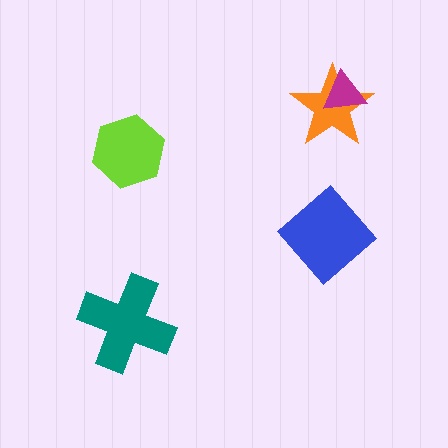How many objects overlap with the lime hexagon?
0 objects overlap with the lime hexagon.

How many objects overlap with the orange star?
1 object overlaps with the orange star.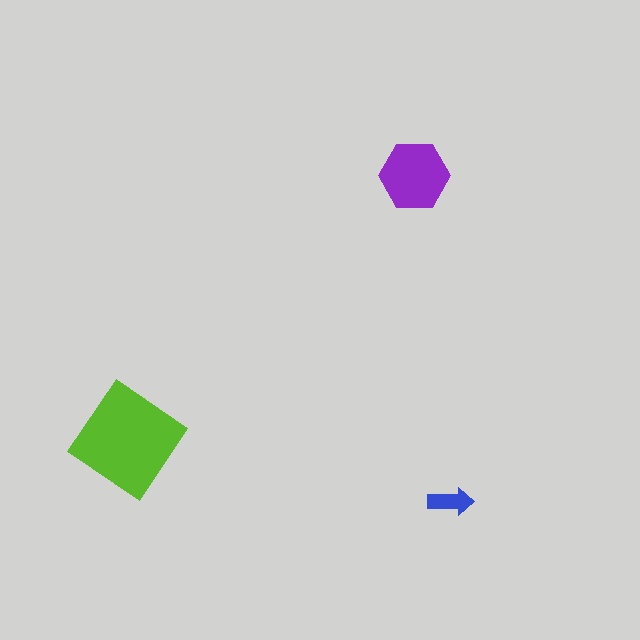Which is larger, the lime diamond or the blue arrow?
The lime diamond.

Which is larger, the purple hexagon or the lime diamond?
The lime diamond.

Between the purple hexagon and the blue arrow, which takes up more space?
The purple hexagon.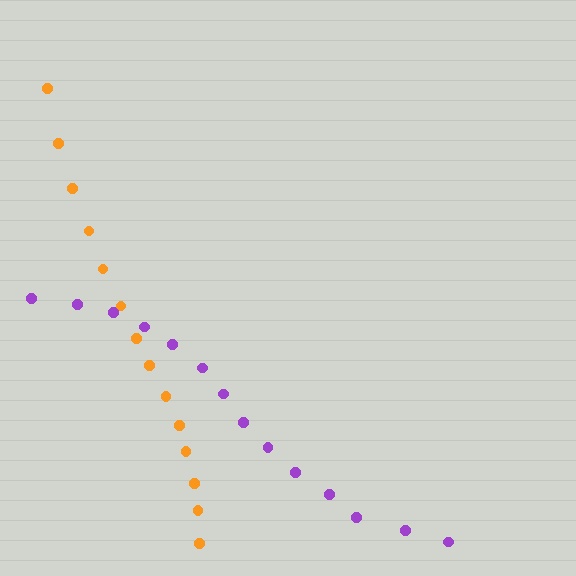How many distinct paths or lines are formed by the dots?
There are 2 distinct paths.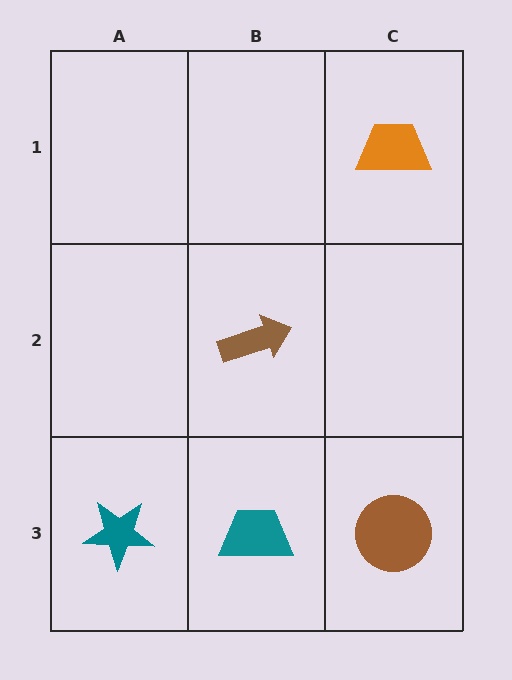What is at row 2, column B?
A brown arrow.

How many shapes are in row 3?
3 shapes.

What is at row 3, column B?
A teal trapezoid.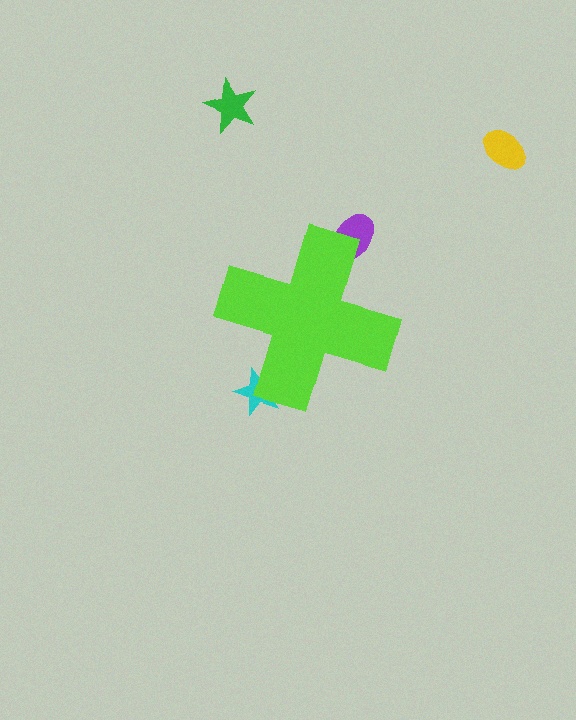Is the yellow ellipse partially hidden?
No, the yellow ellipse is fully visible.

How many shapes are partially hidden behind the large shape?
2 shapes are partially hidden.